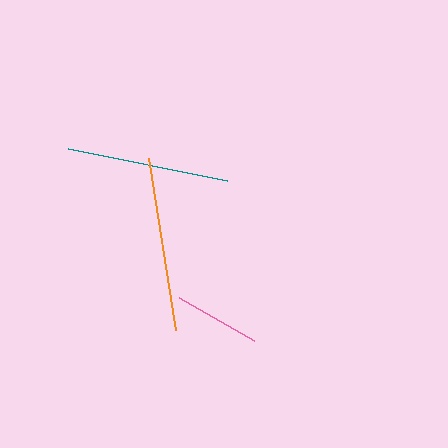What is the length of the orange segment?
The orange segment is approximately 174 pixels long.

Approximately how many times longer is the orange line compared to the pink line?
The orange line is approximately 2.0 times the length of the pink line.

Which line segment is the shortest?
The pink line is the shortest at approximately 86 pixels.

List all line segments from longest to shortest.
From longest to shortest: orange, teal, pink.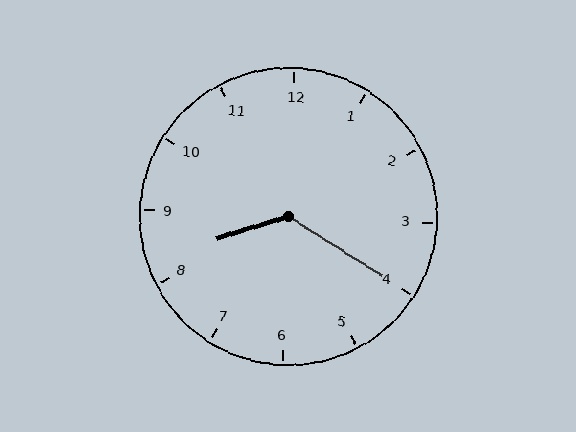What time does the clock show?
8:20.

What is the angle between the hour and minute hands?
Approximately 130 degrees.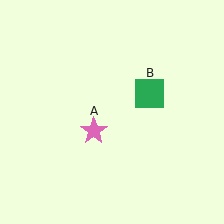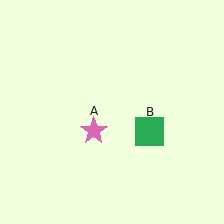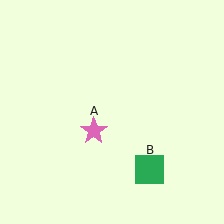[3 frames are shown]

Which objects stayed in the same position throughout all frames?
Pink star (object A) remained stationary.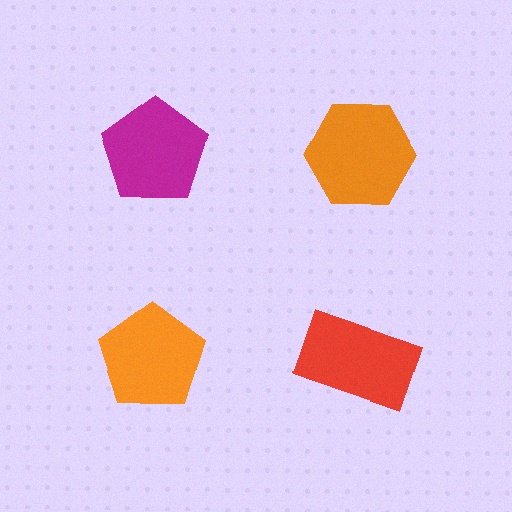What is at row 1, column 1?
A magenta pentagon.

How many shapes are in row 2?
2 shapes.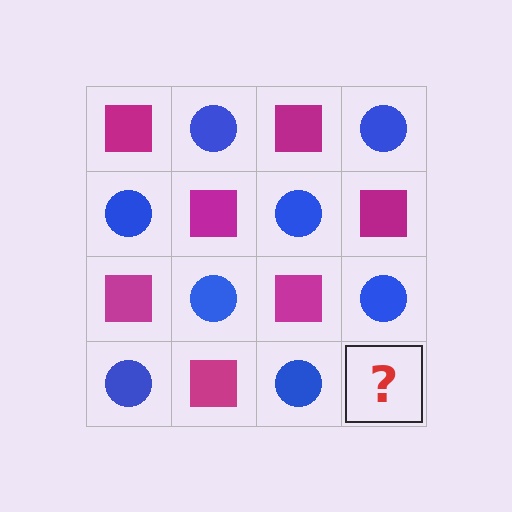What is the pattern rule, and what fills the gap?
The rule is that it alternates magenta square and blue circle in a checkerboard pattern. The gap should be filled with a magenta square.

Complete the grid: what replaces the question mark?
The question mark should be replaced with a magenta square.